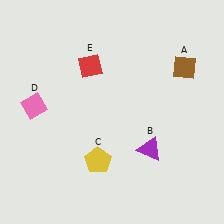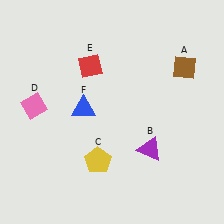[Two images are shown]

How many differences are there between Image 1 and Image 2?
There is 1 difference between the two images.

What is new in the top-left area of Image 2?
A blue triangle (F) was added in the top-left area of Image 2.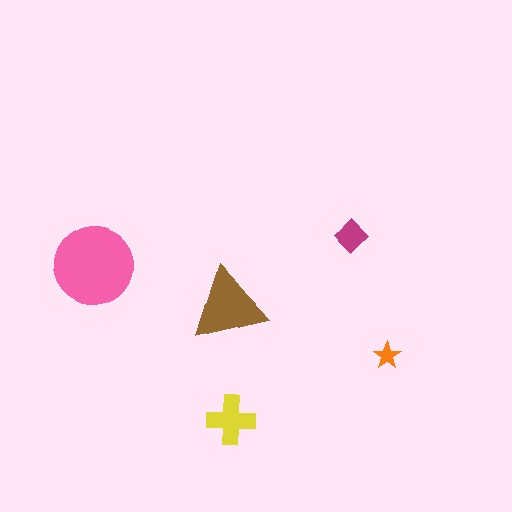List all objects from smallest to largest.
The orange star, the magenta diamond, the yellow cross, the brown triangle, the pink circle.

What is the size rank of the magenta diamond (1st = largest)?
4th.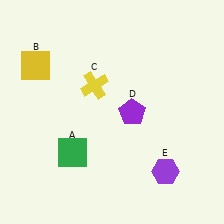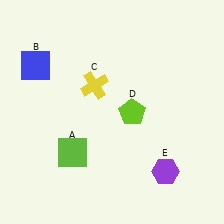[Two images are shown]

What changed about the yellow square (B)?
In Image 1, B is yellow. In Image 2, it changed to blue.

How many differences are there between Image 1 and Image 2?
There are 3 differences between the two images.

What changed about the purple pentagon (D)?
In Image 1, D is purple. In Image 2, it changed to lime.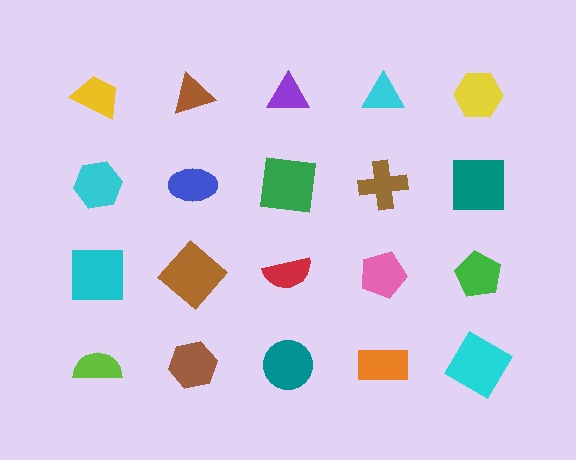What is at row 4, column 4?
An orange rectangle.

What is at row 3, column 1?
A cyan square.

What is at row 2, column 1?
A cyan hexagon.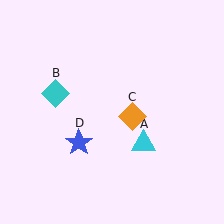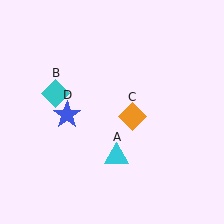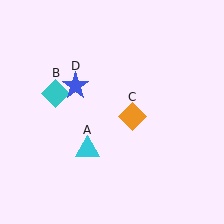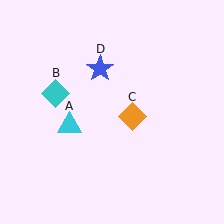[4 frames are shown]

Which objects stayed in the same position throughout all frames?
Cyan diamond (object B) and orange diamond (object C) remained stationary.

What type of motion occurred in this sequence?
The cyan triangle (object A), blue star (object D) rotated clockwise around the center of the scene.